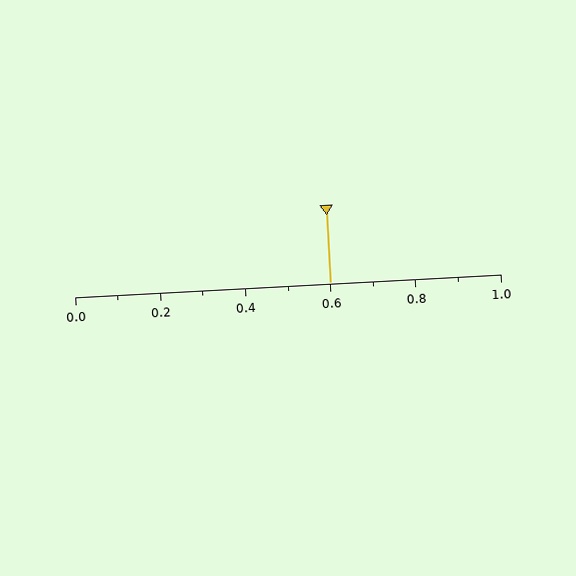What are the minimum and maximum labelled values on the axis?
The axis runs from 0.0 to 1.0.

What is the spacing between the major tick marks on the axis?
The major ticks are spaced 0.2 apart.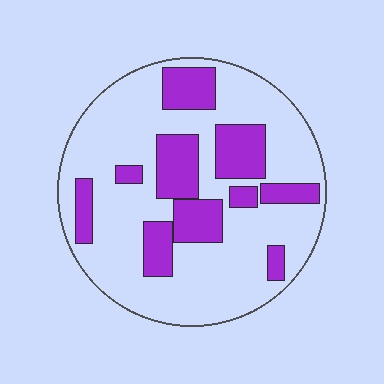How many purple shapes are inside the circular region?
10.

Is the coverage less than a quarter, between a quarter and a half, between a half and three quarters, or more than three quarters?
Between a quarter and a half.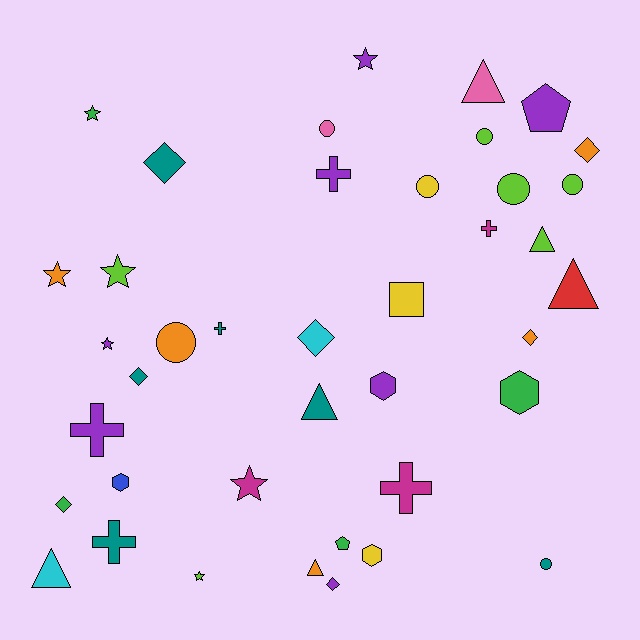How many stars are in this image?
There are 7 stars.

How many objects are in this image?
There are 40 objects.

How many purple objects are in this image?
There are 7 purple objects.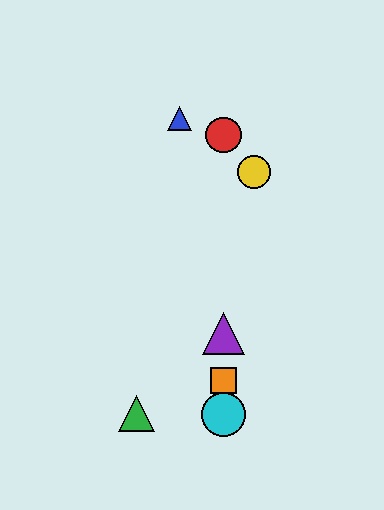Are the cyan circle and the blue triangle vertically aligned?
No, the cyan circle is at x≈224 and the blue triangle is at x≈180.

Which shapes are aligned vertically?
The red circle, the purple triangle, the orange square, the cyan circle are aligned vertically.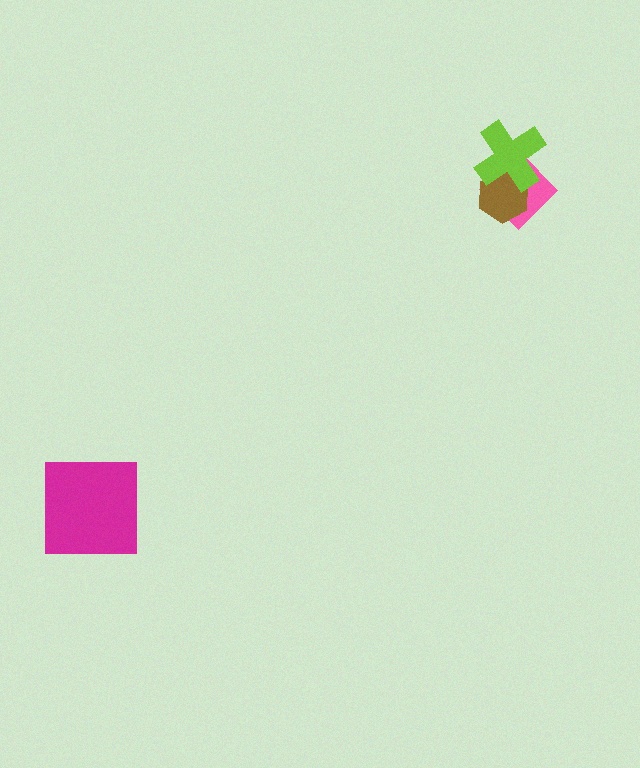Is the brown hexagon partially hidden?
Yes, it is partially covered by another shape.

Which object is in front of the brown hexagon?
The lime cross is in front of the brown hexagon.